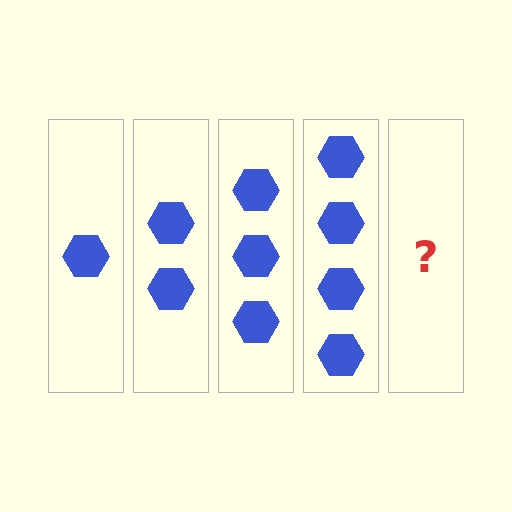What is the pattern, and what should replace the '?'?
The pattern is that each step adds one more hexagon. The '?' should be 5 hexagons.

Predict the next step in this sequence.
The next step is 5 hexagons.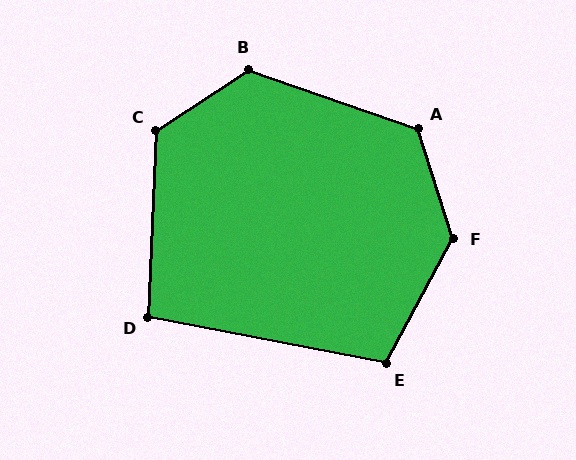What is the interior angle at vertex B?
Approximately 127 degrees (obtuse).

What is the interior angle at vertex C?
Approximately 126 degrees (obtuse).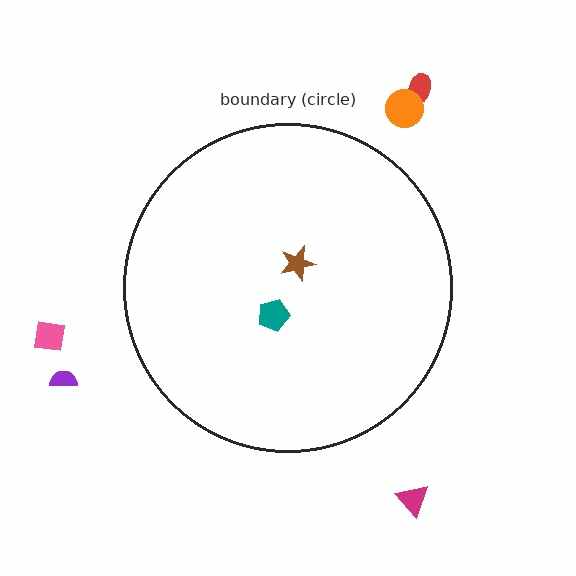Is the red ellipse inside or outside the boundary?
Outside.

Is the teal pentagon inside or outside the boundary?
Inside.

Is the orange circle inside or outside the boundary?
Outside.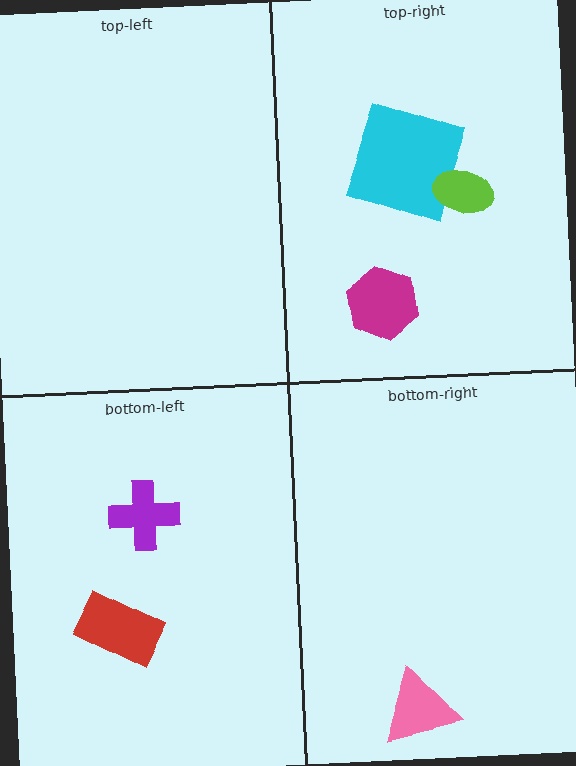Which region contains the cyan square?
The top-right region.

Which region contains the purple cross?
The bottom-left region.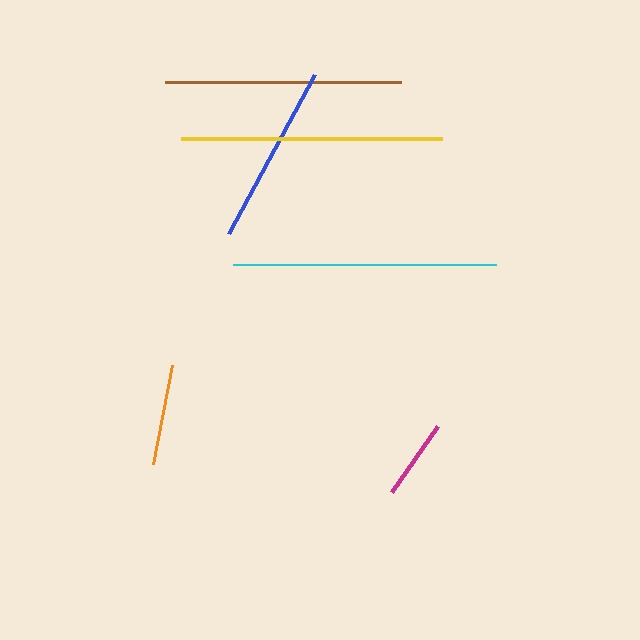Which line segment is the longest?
The cyan line is the longest at approximately 263 pixels.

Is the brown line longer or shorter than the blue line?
The brown line is longer than the blue line.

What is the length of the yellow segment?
The yellow segment is approximately 261 pixels long.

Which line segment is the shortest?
The magenta line is the shortest at approximately 81 pixels.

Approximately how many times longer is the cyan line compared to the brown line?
The cyan line is approximately 1.1 times the length of the brown line.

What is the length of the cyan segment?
The cyan segment is approximately 263 pixels long.